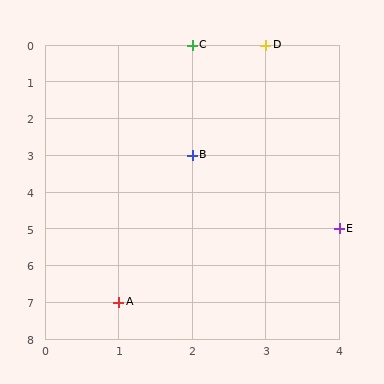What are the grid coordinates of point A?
Point A is at grid coordinates (1, 7).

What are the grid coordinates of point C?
Point C is at grid coordinates (2, 0).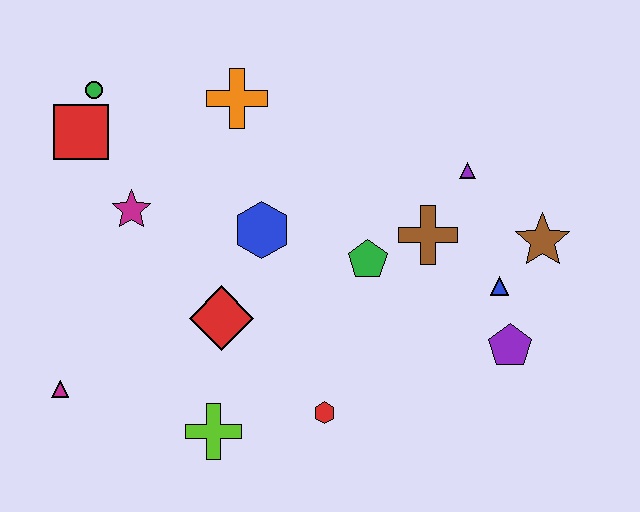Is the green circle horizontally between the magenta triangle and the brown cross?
Yes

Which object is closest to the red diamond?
The blue hexagon is closest to the red diamond.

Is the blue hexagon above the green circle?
No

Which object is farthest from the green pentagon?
The magenta triangle is farthest from the green pentagon.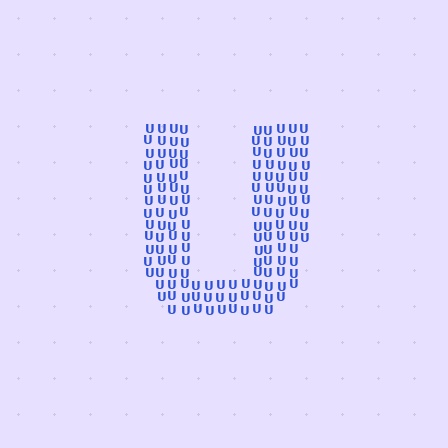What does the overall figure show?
The overall figure shows the letter U.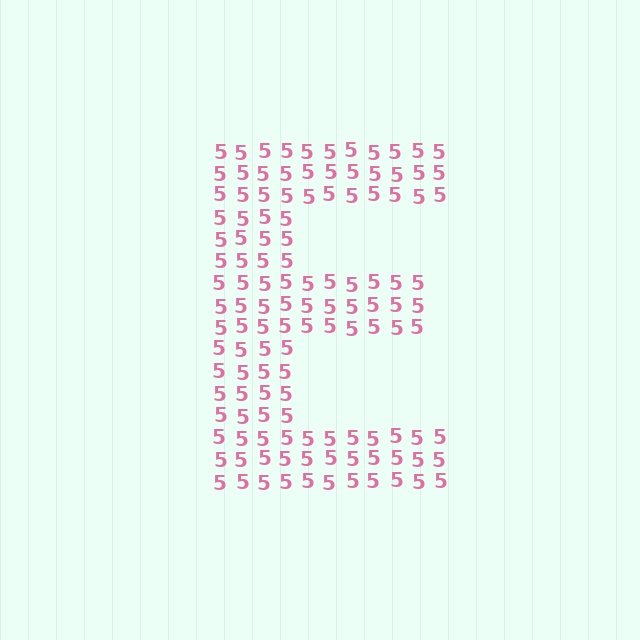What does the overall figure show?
The overall figure shows the letter E.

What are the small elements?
The small elements are digit 5's.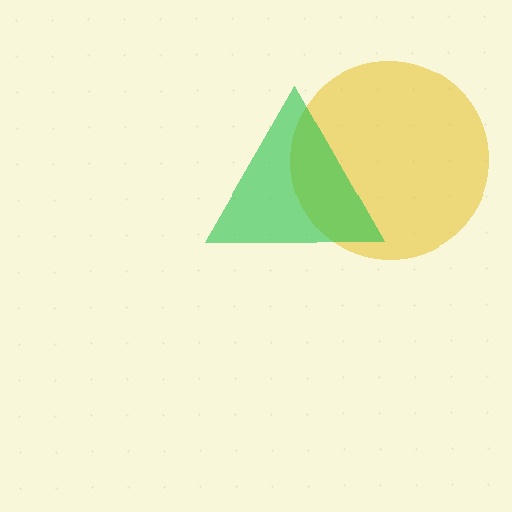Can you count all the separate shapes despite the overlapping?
Yes, there are 2 separate shapes.